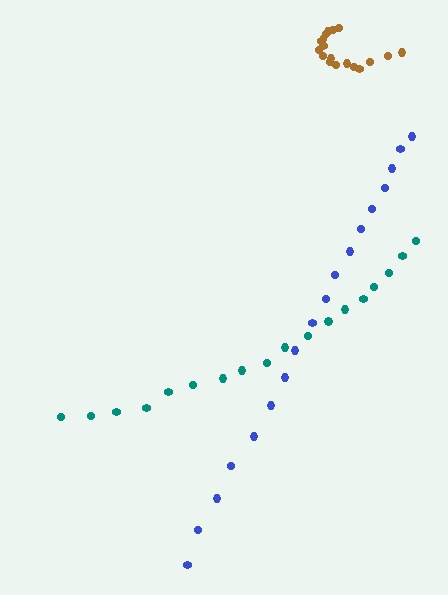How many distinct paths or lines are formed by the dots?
There are 3 distinct paths.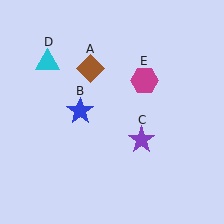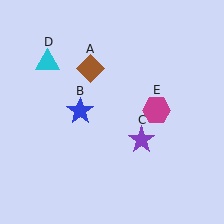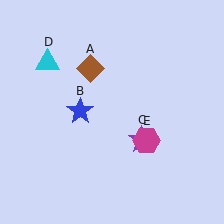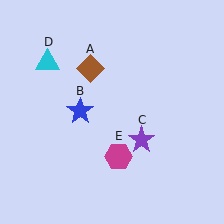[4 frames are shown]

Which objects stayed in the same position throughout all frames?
Brown diamond (object A) and blue star (object B) and purple star (object C) and cyan triangle (object D) remained stationary.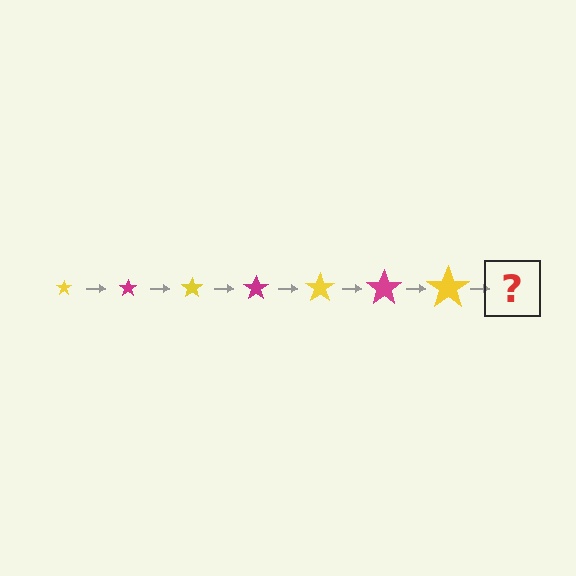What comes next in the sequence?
The next element should be a magenta star, larger than the previous one.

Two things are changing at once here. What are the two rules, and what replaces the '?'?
The two rules are that the star grows larger each step and the color cycles through yellow and magenta. The '?' should be a magenta star, larger than the previous one.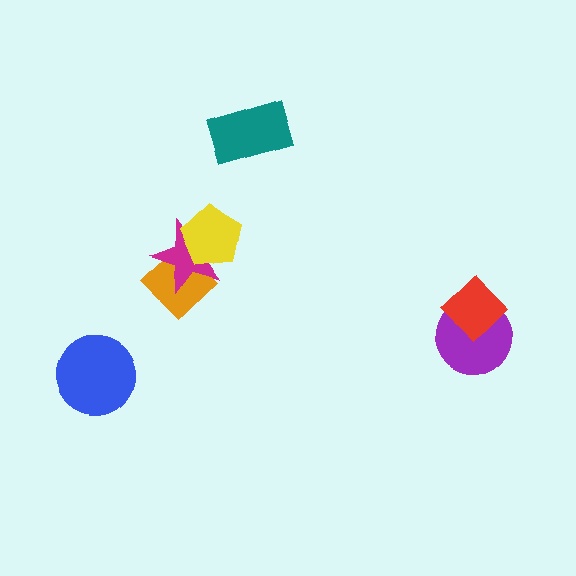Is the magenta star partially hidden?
Yes, it is partially covered by another shape.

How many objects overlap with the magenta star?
2 objects overlap with the magenta star.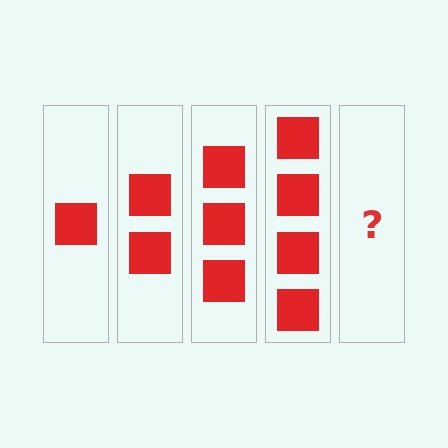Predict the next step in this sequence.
The next step is 5 squares.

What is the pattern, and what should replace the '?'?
The pattern is that each step adds one more square. The '?' should be 5 squares.